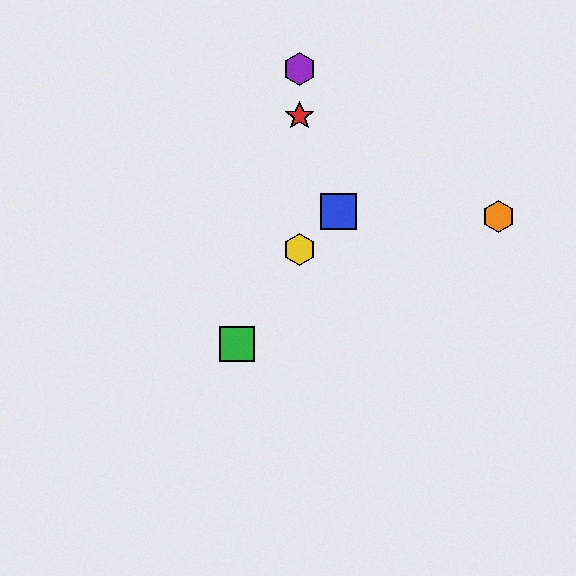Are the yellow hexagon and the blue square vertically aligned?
No, the yellow hexagon is at x≈300 and the blue square is at x≈338.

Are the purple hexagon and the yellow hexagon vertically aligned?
Yes, both are at x≈300.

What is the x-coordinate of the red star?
The red star is at x≈300.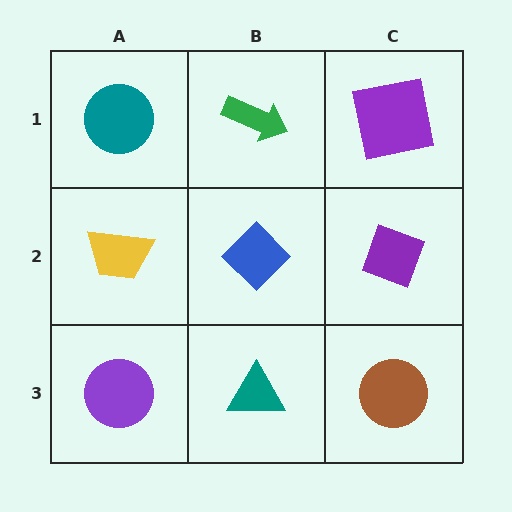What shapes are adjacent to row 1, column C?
A purple diamond (row 2, column C), a green arrow (row 1, column B).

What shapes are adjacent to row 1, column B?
A blue diamond (row 2, column B), a teal circle (row 1, column A), a purple square (row 1, column C).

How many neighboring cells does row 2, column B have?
4.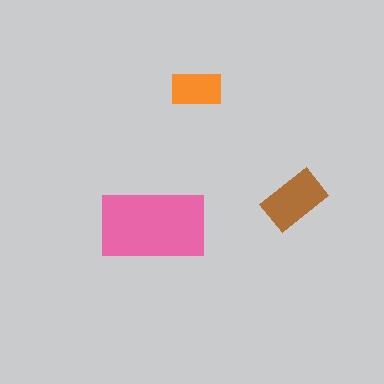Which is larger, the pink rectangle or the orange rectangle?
The pink one.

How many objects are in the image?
There are 3 objects in the image.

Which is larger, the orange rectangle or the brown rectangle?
The brown one.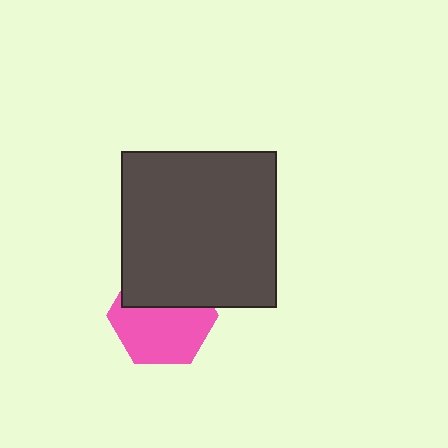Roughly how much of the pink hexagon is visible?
About half of it is visible (roughly 62%).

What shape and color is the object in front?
The object in front is a dark gray square.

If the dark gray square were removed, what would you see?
You would see the complete pink hexagon.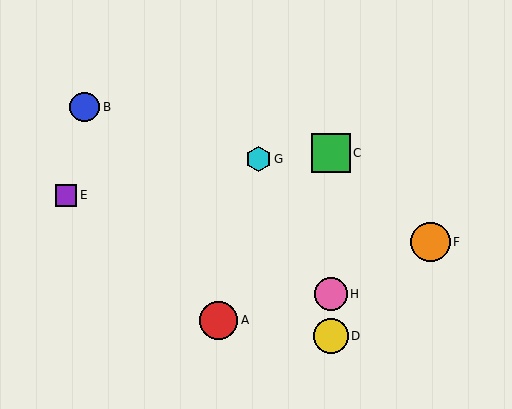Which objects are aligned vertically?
Objects C, D, H are aligned vertically.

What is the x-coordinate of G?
Object G is at x≈259.